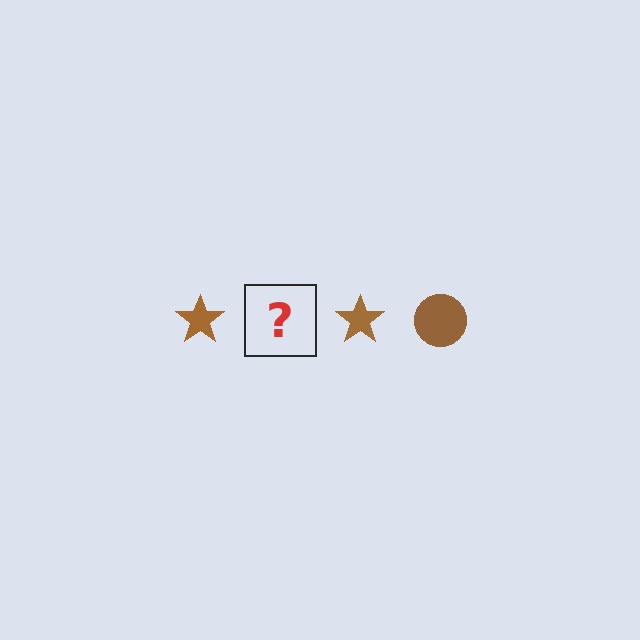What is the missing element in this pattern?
The missing element is a brown circle.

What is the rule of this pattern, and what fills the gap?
The rule is that the pattern cycles through star, circle shapes in brown. The gap should be filled with a brown circle.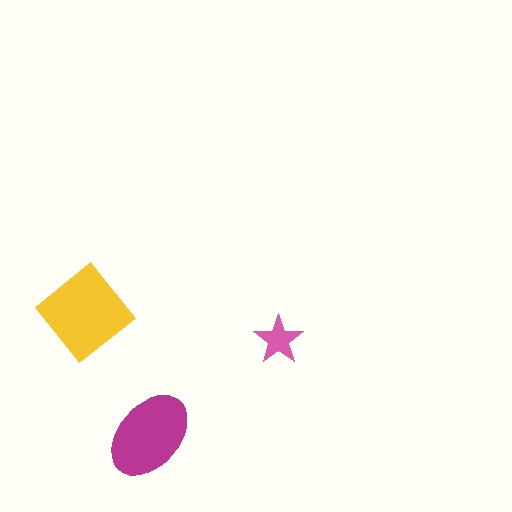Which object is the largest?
The yellow diamond.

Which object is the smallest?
The pink star.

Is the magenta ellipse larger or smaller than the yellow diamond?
Smaller.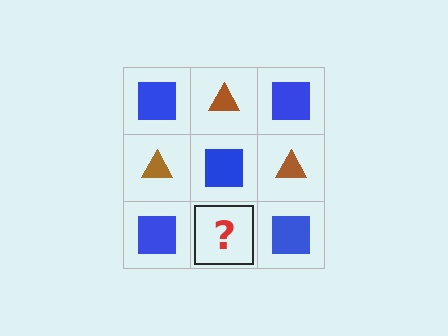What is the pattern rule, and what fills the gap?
The rule is that it alternates blue square and brown triangle in a checkerboard pattern. The gap should be filled with a brown triangle.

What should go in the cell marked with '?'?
The missing cell should contain a brown triangle.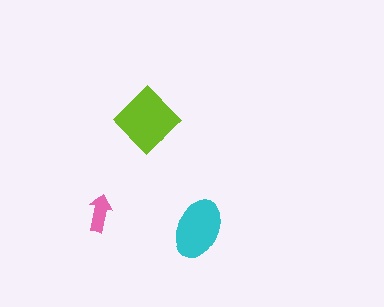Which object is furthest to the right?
The cyan ellipse is rightmost.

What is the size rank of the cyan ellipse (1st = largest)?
2nd.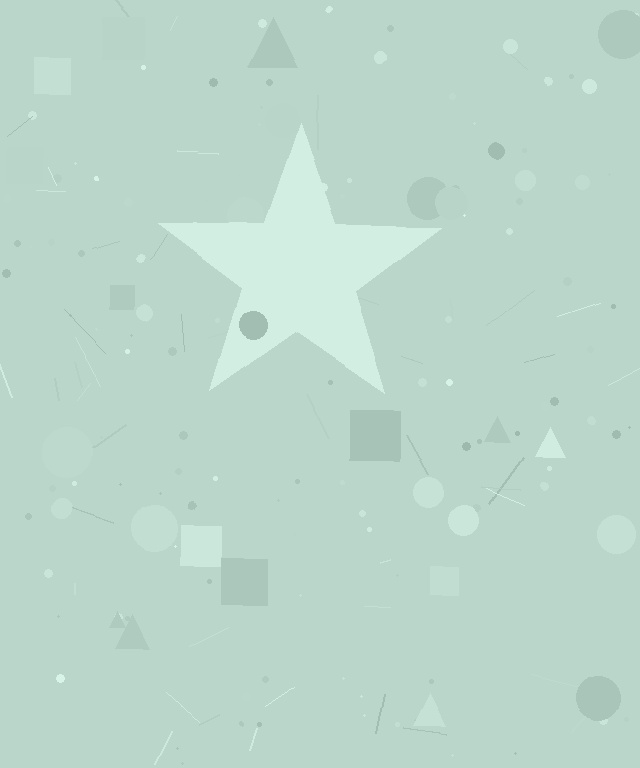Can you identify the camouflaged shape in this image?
The camouflaged shape is a star.